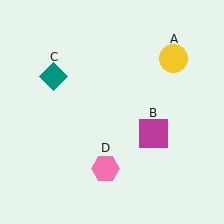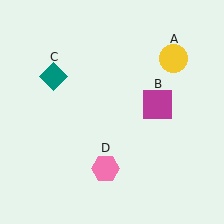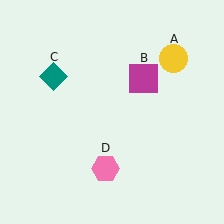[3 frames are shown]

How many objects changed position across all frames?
1 object changed position: magenta square (object B).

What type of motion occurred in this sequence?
The magenta square (object B) rotated counterclockwise around the center of the scene.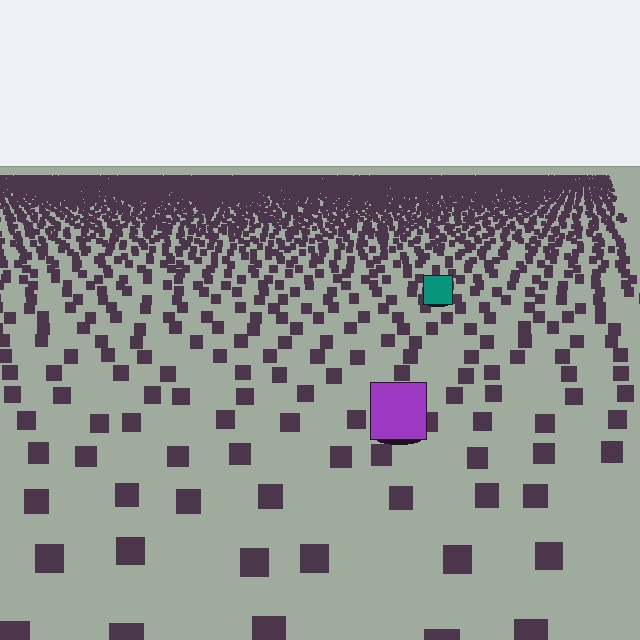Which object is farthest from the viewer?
The teal square is farthest from the viewer. It appears smaller and the ground texture around it is denser.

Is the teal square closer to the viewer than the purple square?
No. The purple square is closer — you can tell from the texture gradient: the ground texture is coarser near it.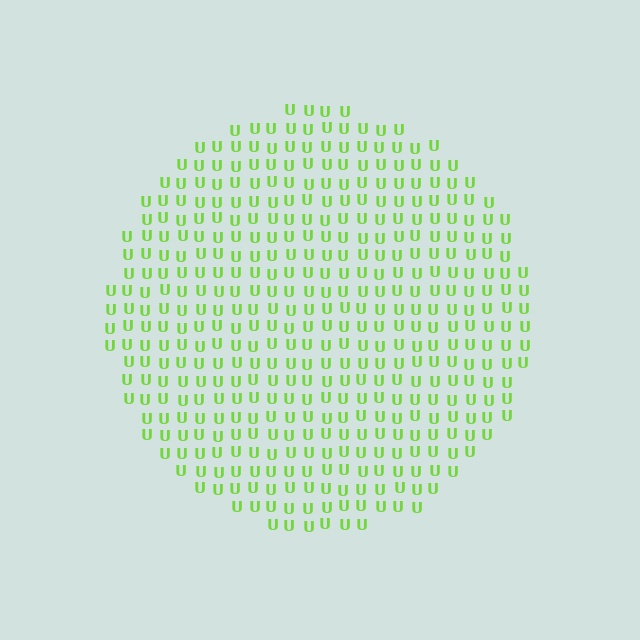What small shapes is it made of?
It is made of small letter U's.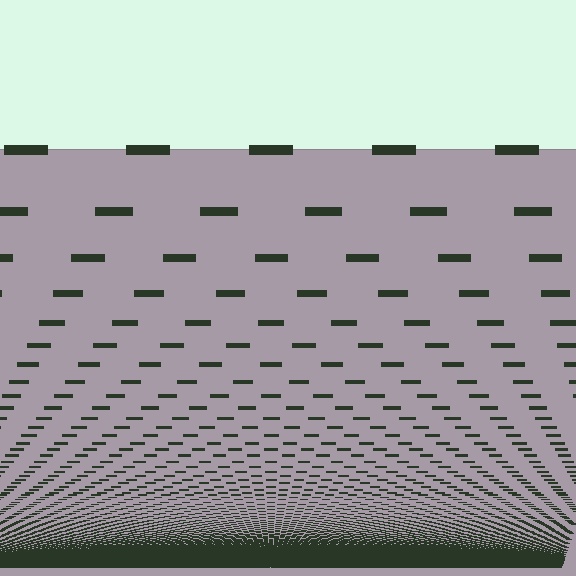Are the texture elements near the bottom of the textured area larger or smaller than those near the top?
Smaller. The gradient is inverted — elements near the bottom are smaller and denser.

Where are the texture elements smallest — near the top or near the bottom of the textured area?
Near the bottom.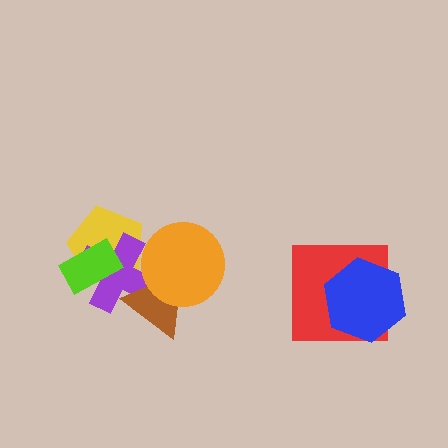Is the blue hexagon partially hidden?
No, no other shape covers it.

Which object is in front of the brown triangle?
The orange circle is in front of the brown triangle.